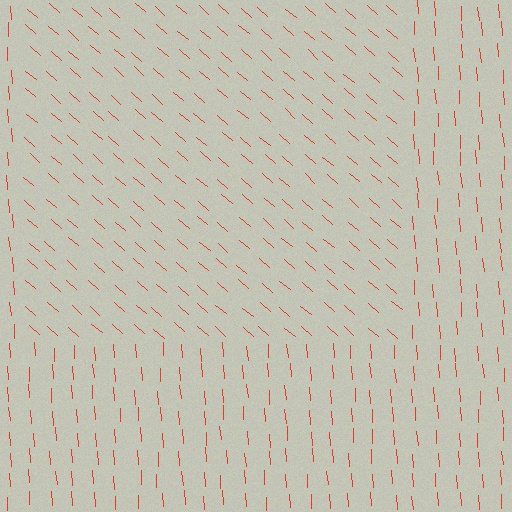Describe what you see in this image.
The image is filled with small red line segments. A rectangle region in the image has lines oriented differently from the surrounding lines, creating a visible texture boundary.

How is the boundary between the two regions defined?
The boundary is defined purely by a change in line orientation (approximately 45 degrees difference). All lines are the same color and thickness.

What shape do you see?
I see a rectangle.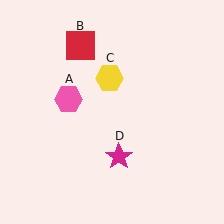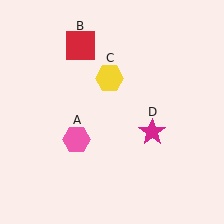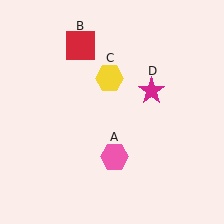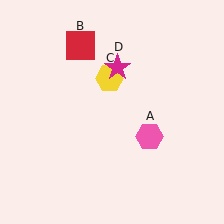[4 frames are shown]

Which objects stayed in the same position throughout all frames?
Red square (object B) and yellow hexagon (object C) remained stationary.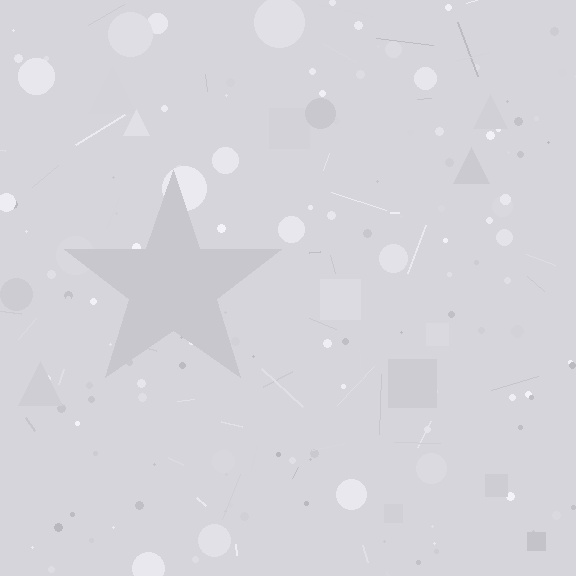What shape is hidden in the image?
A star is hidden in the image.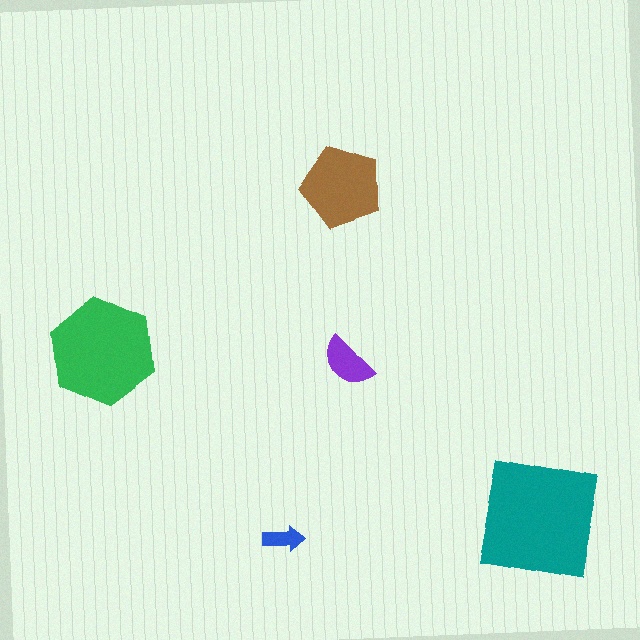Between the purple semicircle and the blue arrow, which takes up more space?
The purple semicircle.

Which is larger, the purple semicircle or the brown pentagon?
The brown pentagon.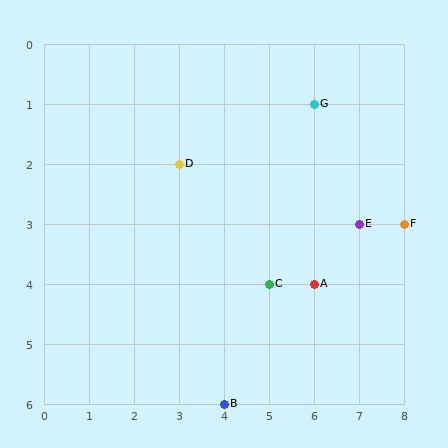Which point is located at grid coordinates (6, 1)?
Point G is at (6, 1).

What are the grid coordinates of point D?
Point D is at grid coordinates (3, 2).